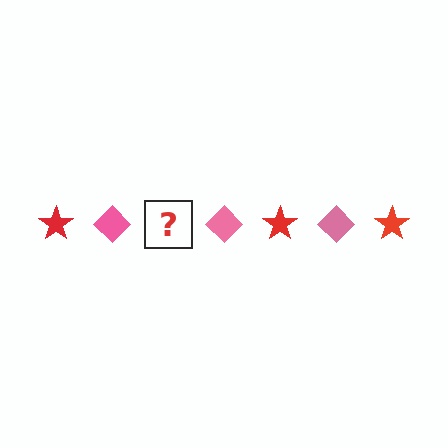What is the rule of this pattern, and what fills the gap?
The rule is that the pattern alternates between red star and pink diamond. The gap should be filled with a red star.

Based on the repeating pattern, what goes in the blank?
The blank should be a red star.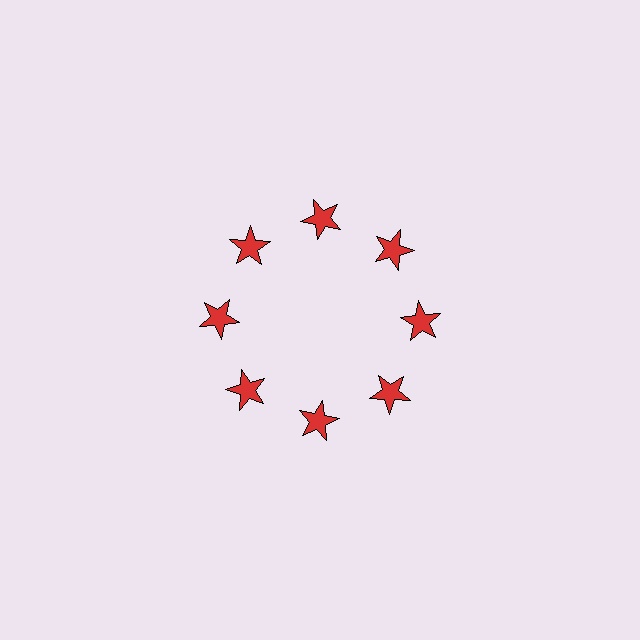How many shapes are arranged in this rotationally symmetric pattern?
There are 8 shapes, arranged in 8 groups of 1.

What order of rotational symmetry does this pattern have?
This pattern has 8-fold rotational symmetry.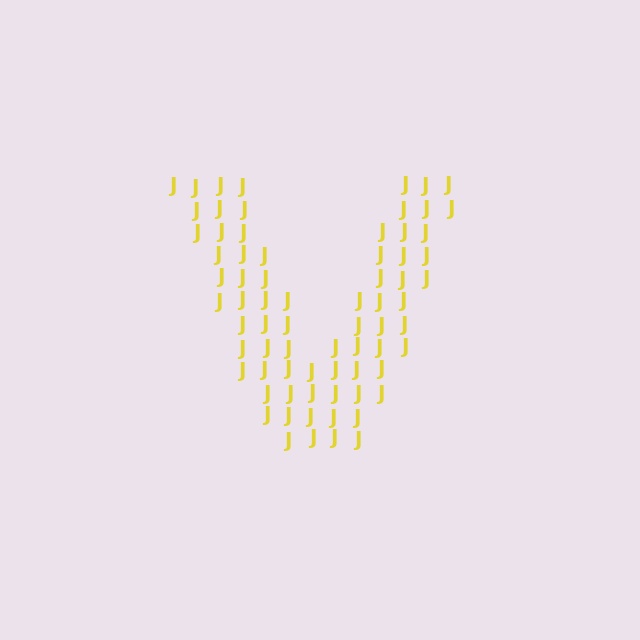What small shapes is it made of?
It is made of small letter J's.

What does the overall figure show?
The overall figure shows the letter V.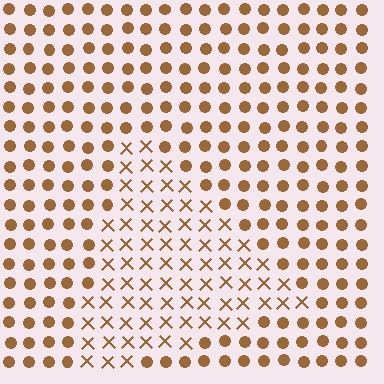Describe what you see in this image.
The image is filled with small brown elements arranged in a uniform grid. A triangle-shaped region contains X marks, while the surrounding area contains circles. The boundary is defined purely by the change in element shape.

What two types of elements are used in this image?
The image uses X marks inside the triangle region and circles outside it.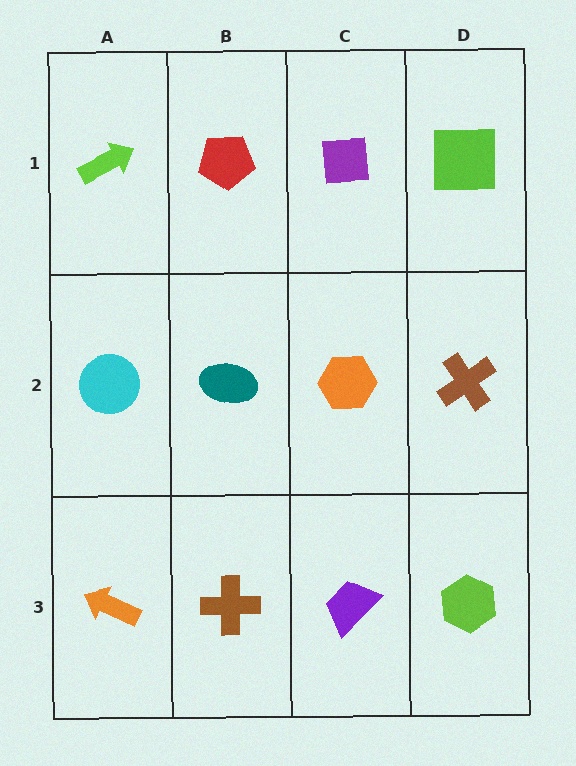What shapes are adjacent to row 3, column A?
A cyan circle (row 2, column A), a brown cross (row 3, column B).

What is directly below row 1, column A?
A cyan circle.